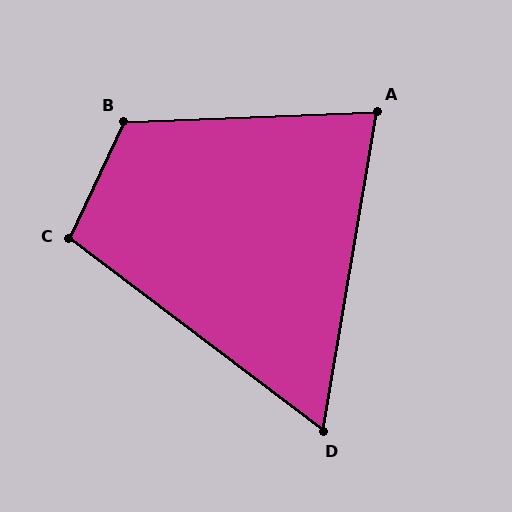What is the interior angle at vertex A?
Approximately 78 degrees (acute).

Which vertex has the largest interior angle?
B, at approximately 118 degrees.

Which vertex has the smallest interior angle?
D, at approximately 62 degrees.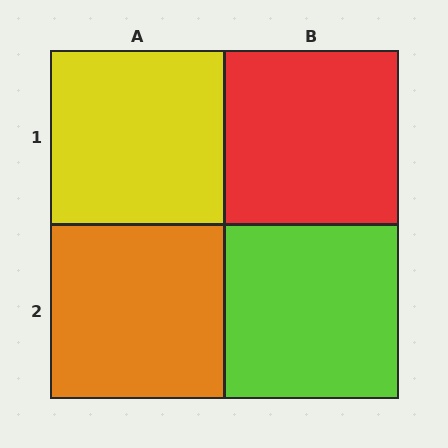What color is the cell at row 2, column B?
Lime.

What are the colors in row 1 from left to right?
Yellow, red.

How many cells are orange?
1 cell is orange.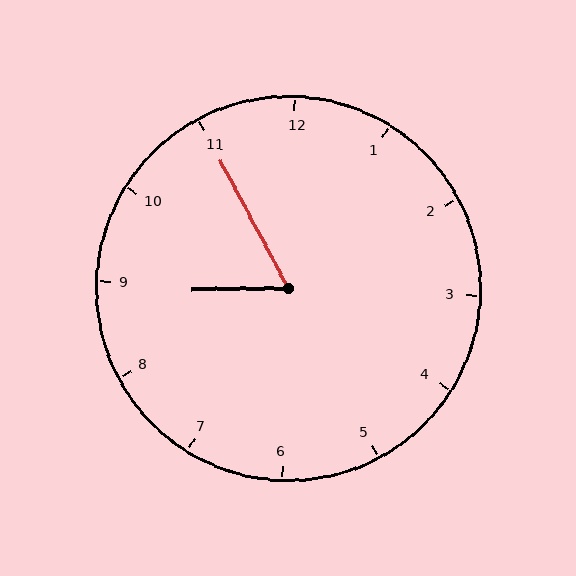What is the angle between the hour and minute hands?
Approximately 62 degrees.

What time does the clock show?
8:55.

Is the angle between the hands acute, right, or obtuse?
It is acute.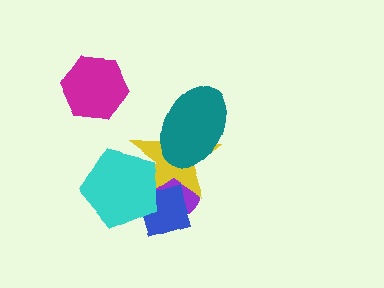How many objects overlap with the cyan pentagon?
3 objects overlap with the cyan pentagon.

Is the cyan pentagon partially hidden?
No, no other shape covers it.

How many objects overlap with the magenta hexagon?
0 objects overlap with the magenta hexagon.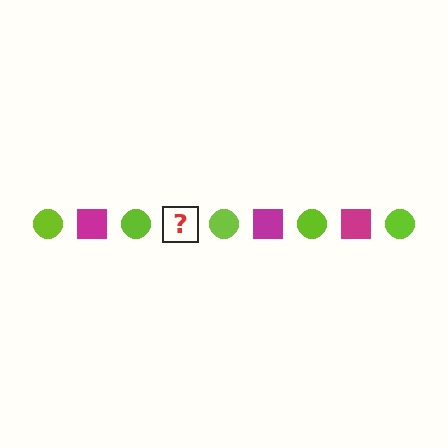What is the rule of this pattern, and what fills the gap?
The rule is that the pattern alternates between lime circle and magenta square. The gap should be filled with a magenta square.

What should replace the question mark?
The question mark should be replaced with a magenta square.